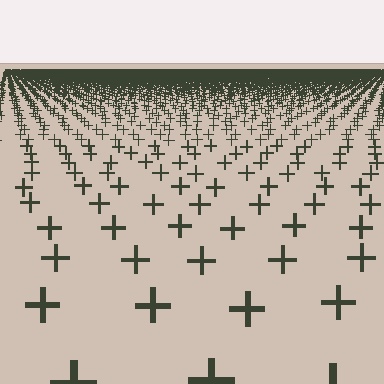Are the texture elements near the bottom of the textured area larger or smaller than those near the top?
Larger. Near the bottom, elements are closer to the viewer and appear at a bigger on-screen size.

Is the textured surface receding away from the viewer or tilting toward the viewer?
The surface is receding away from the viewer. Texture elements get smaller and denser toward the top.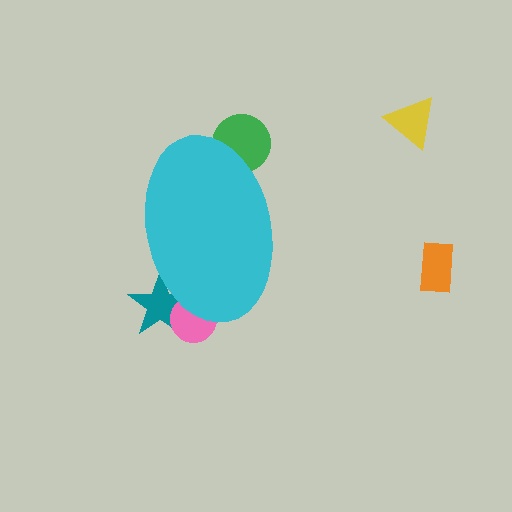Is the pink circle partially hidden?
Yes, the pink circle is partially hidden behind the cyan ellipse.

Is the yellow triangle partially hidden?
No, the yellow triangle is fully visible.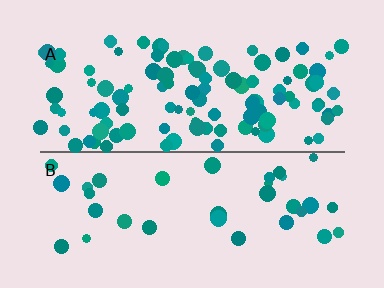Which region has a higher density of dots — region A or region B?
A (the top).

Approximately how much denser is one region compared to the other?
Approximately 2.9× — region A over region B.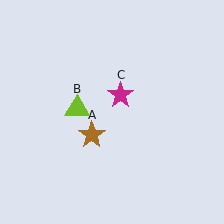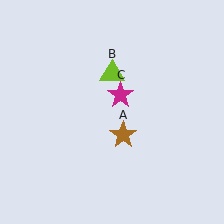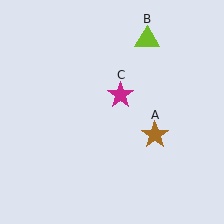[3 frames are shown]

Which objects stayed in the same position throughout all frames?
Magenta star (object C) remained stationary.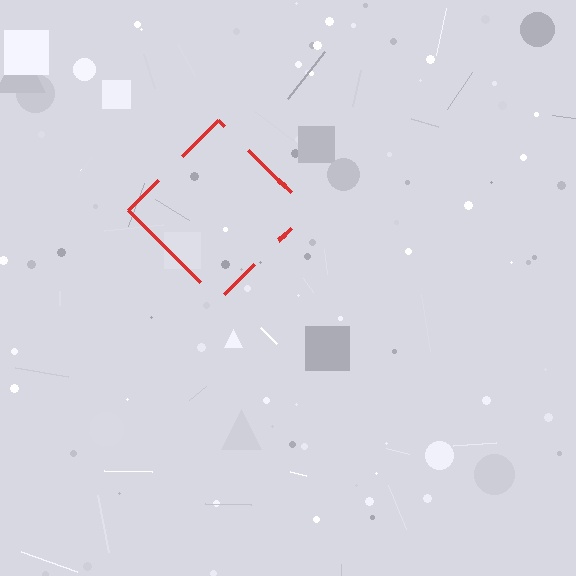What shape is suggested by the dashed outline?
The dashed outline suggests a diamond.